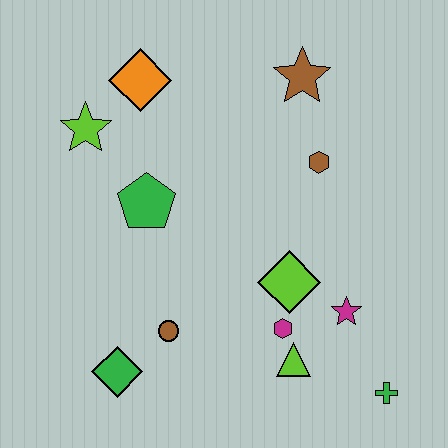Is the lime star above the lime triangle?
Yes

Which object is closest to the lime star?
The orange diamond is closest to the lime star.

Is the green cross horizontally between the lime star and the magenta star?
No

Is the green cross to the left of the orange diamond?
No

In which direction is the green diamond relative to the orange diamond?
The green diamond is below the orange diamond.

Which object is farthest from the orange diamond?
The green cross is farthest from the orange diamond.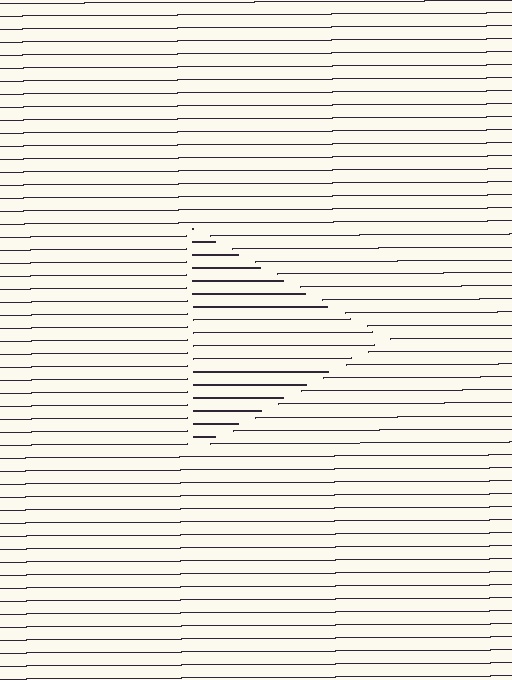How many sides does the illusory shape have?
3 sides — the line-ends trace a triangle.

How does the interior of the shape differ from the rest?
The interior of the shape contains the same grating, shifted by half a period — the contour is defined by the phase discontinuity where line-ends from the inner and outer gratings abut.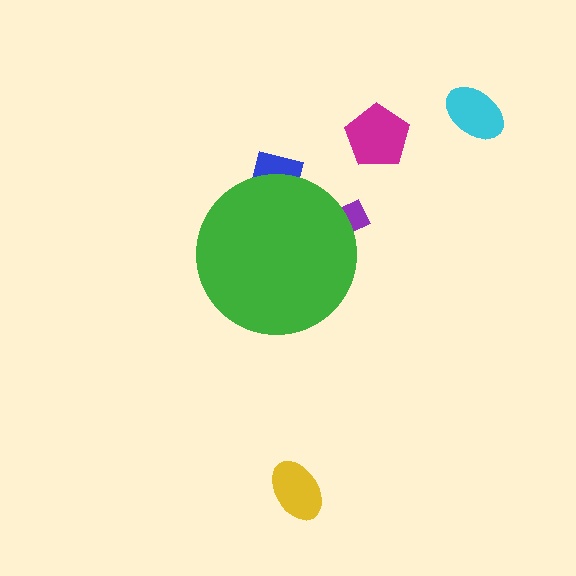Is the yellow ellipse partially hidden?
No, the yellow ellipse is fully visible.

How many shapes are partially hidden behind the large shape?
2 shapes are partially hidden.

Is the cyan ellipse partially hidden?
No, the cyan ellipse is fully visible.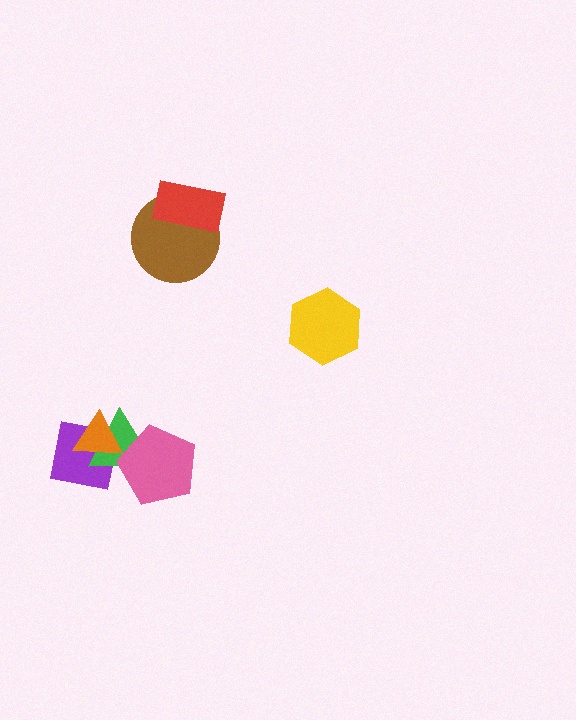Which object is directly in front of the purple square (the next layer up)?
The green triangle is directly in front of the purple square.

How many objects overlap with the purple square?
2 objects overlap with the purple square.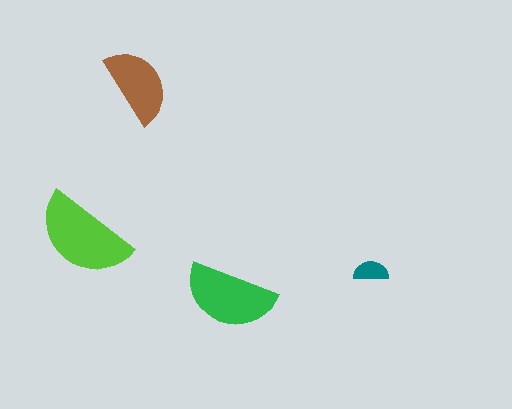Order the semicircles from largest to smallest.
the lime one, the green one, the brown one, the teal one.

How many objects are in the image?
There are 4 objects in the image.